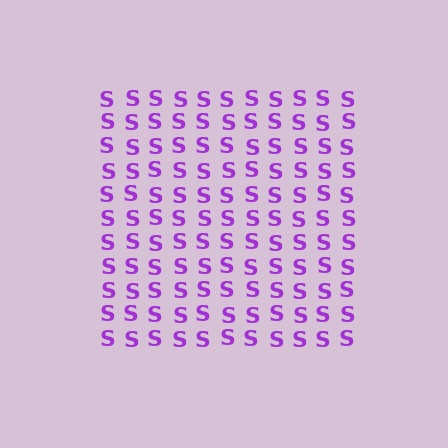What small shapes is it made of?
It is made of small letter S's.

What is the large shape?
The large shape is a square.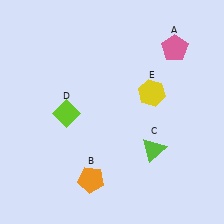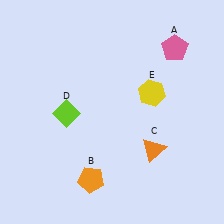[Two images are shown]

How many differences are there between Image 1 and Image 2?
There is 1 difference between the two images.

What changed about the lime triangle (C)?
In Image 1, C is lime. In Image 2, it changed to orange.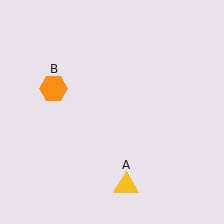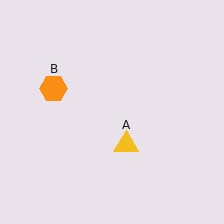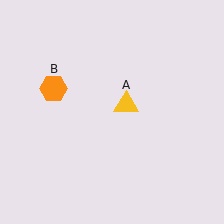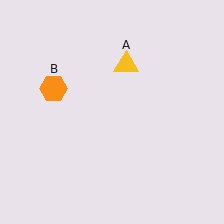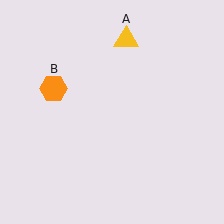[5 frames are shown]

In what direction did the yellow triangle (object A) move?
The yellow triangle (object A) moved up.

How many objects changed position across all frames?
1 object changed position: yellow triangle (object A).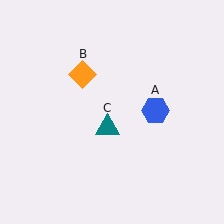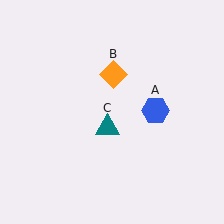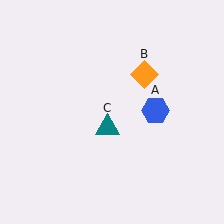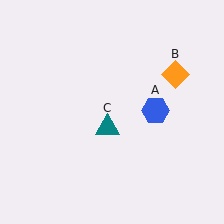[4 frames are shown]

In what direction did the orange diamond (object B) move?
The orange diamond (object B) moved right.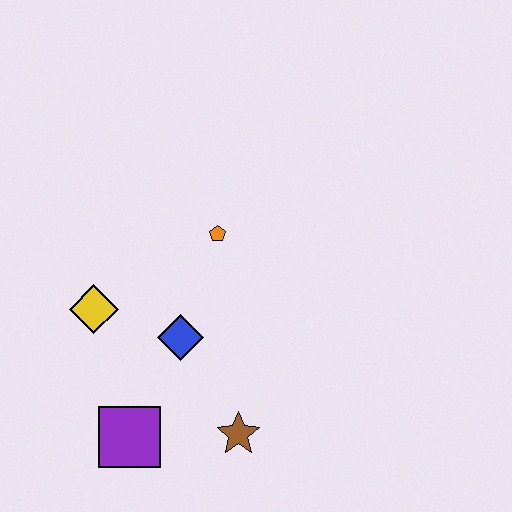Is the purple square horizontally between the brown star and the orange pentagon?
No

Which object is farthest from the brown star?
The orange pentagon is farthest from the brown star.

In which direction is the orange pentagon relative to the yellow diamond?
The orange pentagon is to the right of the yellow diamond.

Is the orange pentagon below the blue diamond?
No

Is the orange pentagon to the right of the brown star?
No